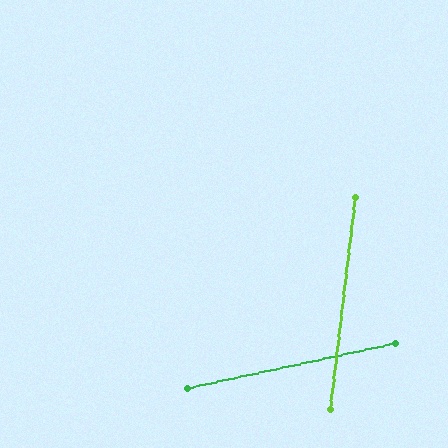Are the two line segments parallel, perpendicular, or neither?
Neither parallel nor perpendicular — they differ by about 71°.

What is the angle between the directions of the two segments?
Approximately 71 degrees.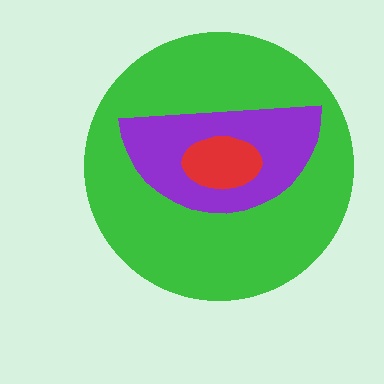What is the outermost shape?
The green circle.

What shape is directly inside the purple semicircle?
The red ellipse.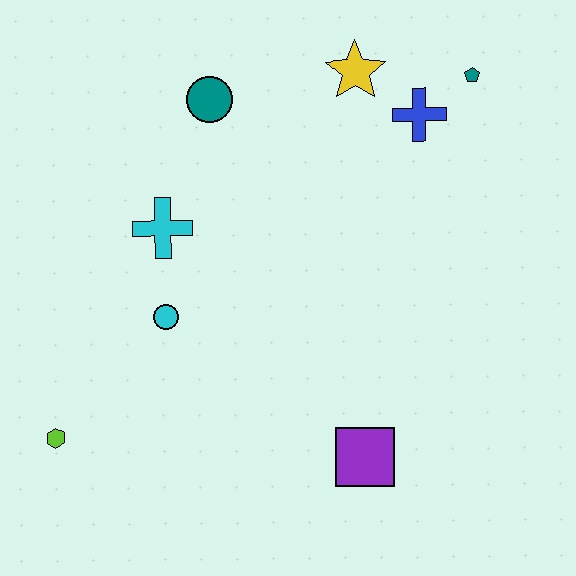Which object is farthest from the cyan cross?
The teal pentagon is farthest from the cyan cross.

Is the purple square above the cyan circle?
No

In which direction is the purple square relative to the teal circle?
The purple square is below the teal circle.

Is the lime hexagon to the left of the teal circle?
Yes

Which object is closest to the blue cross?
The teal pentagon is closest to the blue cross.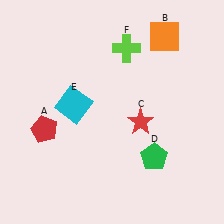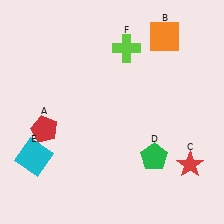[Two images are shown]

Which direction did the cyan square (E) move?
The cyan square (E) moved down.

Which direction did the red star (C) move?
The red star (C) moved right.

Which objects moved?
The objects that moved are: the red star (C), the cyan square (E).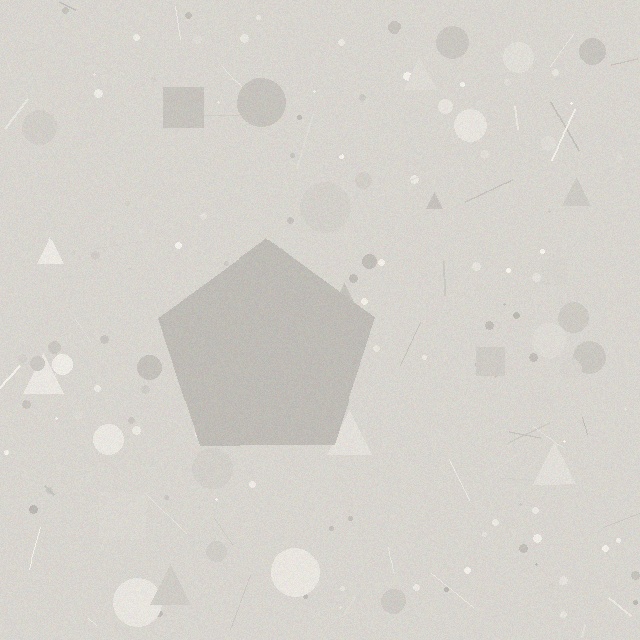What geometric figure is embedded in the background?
A pentagon is embedded in the background.